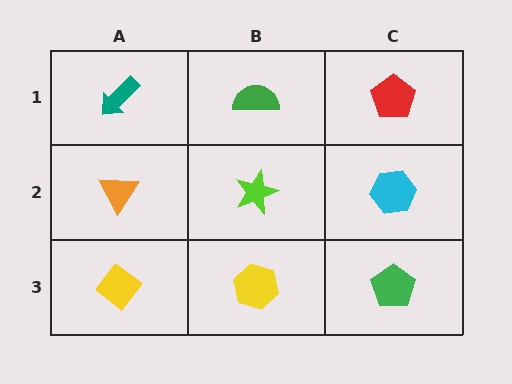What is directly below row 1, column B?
A lime star.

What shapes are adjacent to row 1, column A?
An orange triangle (row 2, column A), a green semicircle (row 1, column B).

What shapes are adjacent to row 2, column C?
A red pentagon (row 1, column C), a green pentagon (row 3, column C), a lime star (row 2, column B).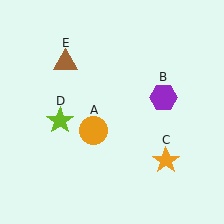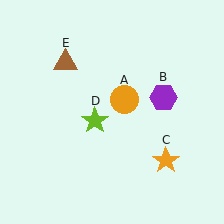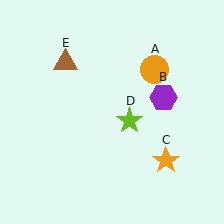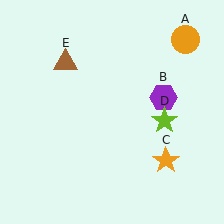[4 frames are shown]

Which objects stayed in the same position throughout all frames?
Purple hexagon (object B) and orange star (object C) and brown triangle (object E) remained stationary.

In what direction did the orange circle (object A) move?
The orange circle (object A) moved up and to the right.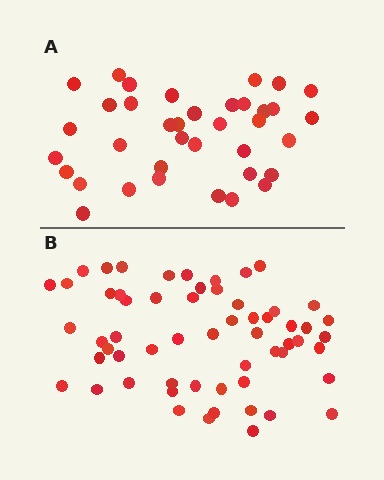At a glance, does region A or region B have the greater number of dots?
Region B (the bottom region) has more dots.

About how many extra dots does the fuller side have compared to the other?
Region B has approximately 20 more dots than region A.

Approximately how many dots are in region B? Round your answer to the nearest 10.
About 60 dots. (The exact count is 59, which rounds to 60.)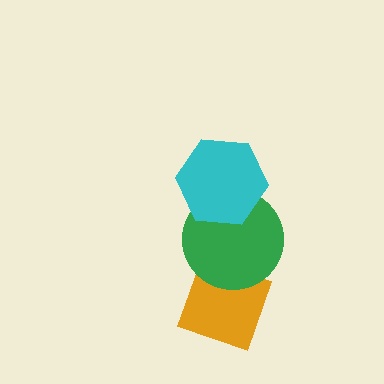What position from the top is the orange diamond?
The orange diamond is 3rd from the top.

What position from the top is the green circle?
The green circle is 2nd from the top.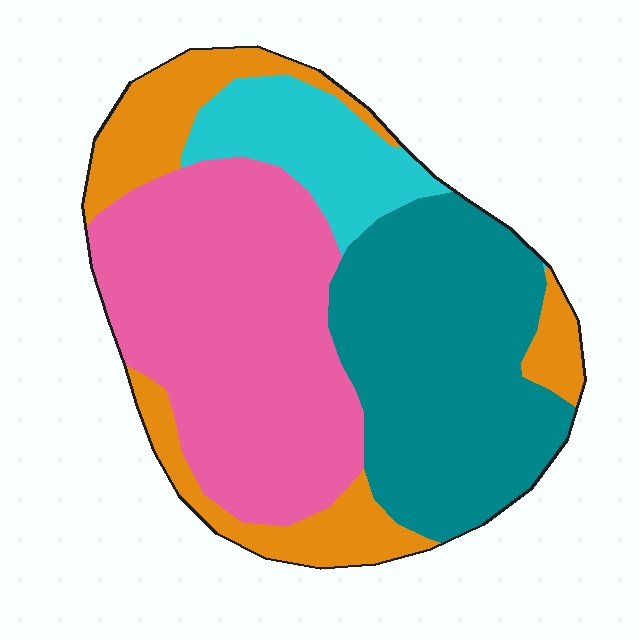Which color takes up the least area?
Cyan, at roughly 10%.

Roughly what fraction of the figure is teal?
Teal covers 32% of the figure.